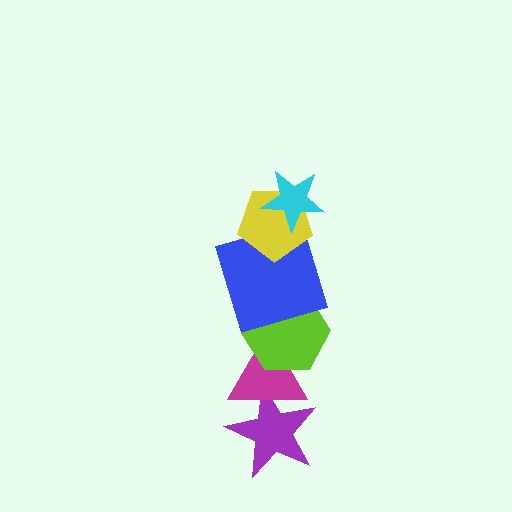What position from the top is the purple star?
The purple star is 6th from the top.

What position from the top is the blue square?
The blue square is 3rd from the top.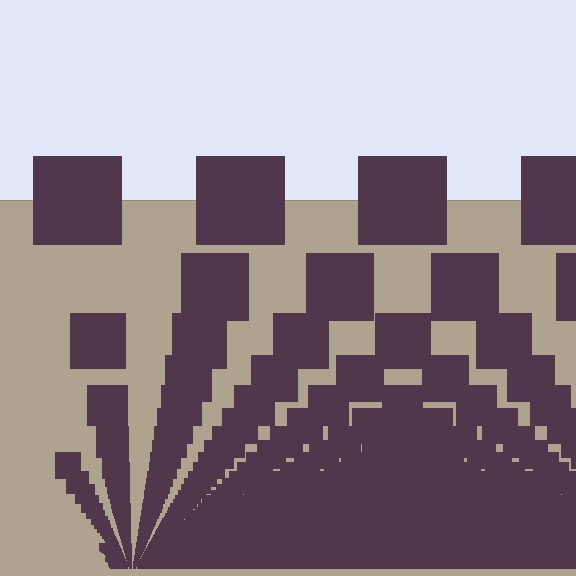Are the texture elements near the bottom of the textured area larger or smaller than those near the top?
Smaller. The gradient is inverted — elements near the bottom are smaller and denser.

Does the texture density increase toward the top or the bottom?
Density increases toward the bottom.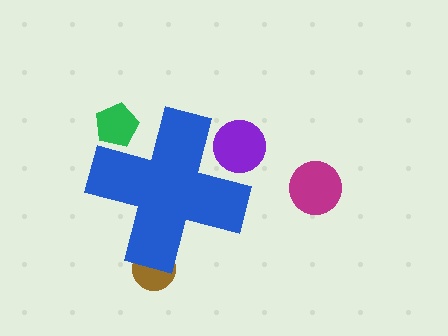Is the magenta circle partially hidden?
No, the magenta circle is fully visible.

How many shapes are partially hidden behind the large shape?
3 shapes are partially hidden.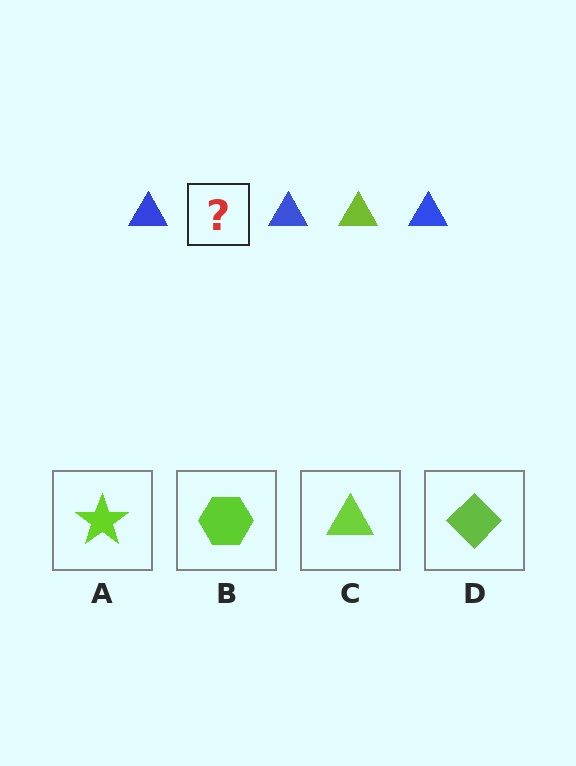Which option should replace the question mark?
Option C.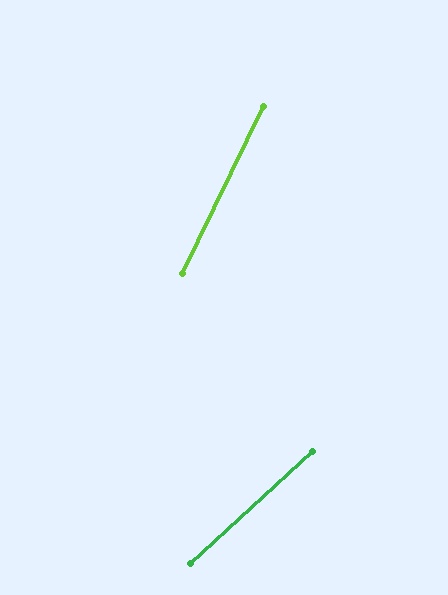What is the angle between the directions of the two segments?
Approximately 22 degrees.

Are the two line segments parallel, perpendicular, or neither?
Neither parallel nor perpendicular — they differ by about 22°.